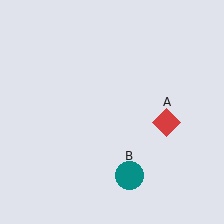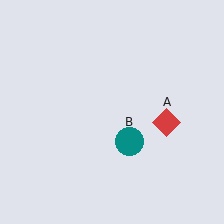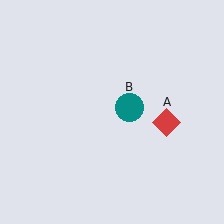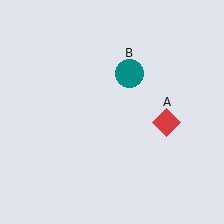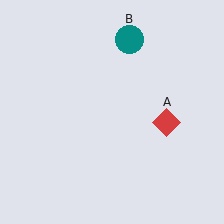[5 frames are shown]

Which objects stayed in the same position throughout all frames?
Red diamond (object A) remained stationary.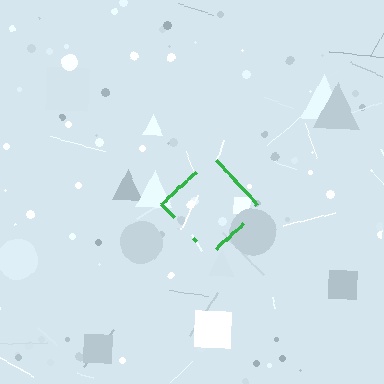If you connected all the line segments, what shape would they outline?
They would outline a diamond.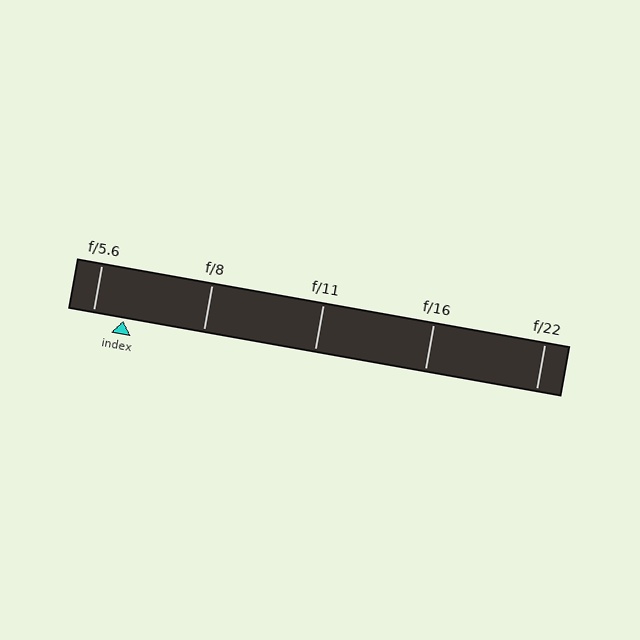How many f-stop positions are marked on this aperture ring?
There are 5 f-stop positions marked.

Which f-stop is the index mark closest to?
The index mark is closest to f/5.6.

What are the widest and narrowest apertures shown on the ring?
The widest aperture shown is f/5.6 and the narrowest is f/22.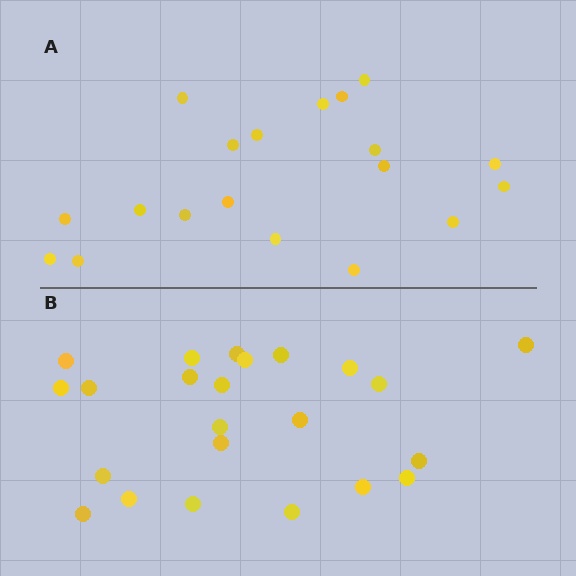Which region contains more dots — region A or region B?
Region B (the bottom region) has more dots.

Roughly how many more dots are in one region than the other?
Region B has about 4 more dots than region A.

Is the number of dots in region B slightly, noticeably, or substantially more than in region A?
Region B has only slightly more — the two regions are fairly close. The ratio is roughly 1.2 to 1.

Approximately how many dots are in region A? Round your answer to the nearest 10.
About 20 dots. (The exact count is 19, which rounds to 20.)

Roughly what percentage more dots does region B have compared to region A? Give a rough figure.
About 20% more.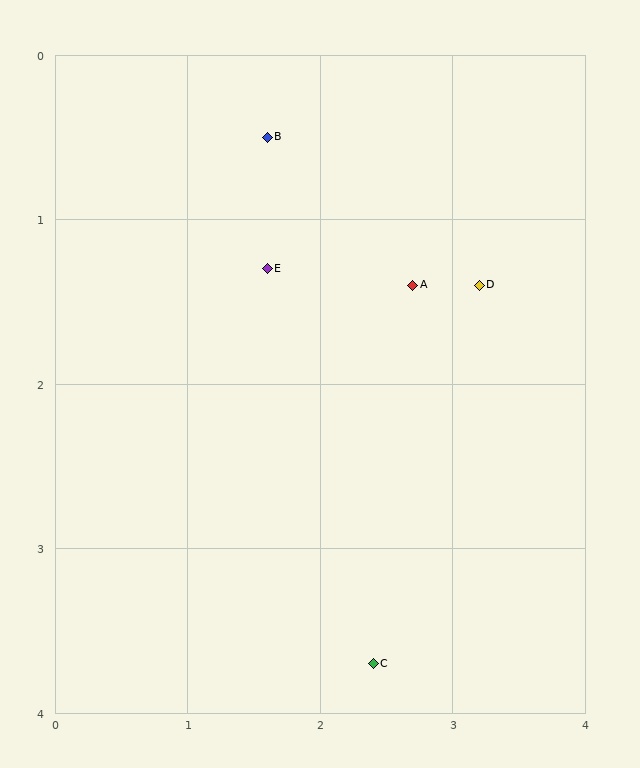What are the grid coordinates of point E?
Point E is at approximately (1.6, 1.3).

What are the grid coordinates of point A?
Point A is at approximately (2.7, 1.4).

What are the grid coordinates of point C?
Point C is at approximately (2.4, 3.7).